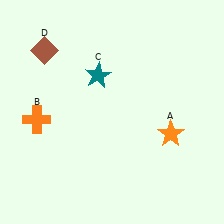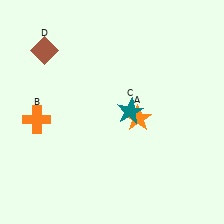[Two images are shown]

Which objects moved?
The objects that moved are: the orange star (A), the teal star (C).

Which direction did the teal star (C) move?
The teal star (C) moved down.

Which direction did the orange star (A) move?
The orange star (A) moved left.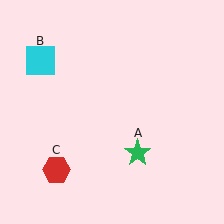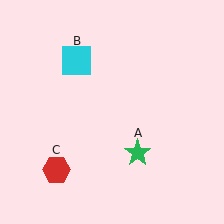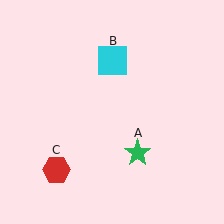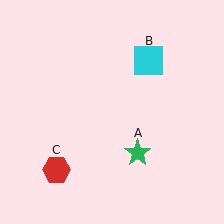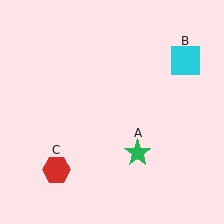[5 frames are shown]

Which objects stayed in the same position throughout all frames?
Green star (object A) and red hexagon (object C) remained stationary.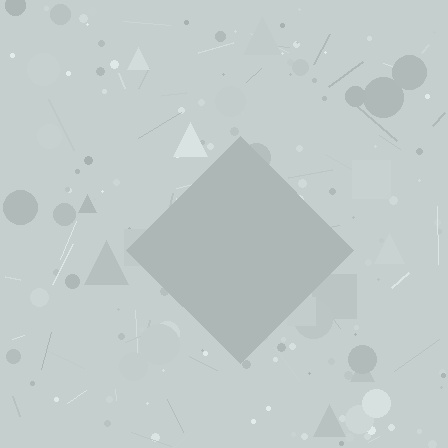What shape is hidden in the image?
A diamond is hidden in the image.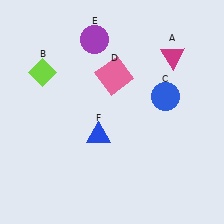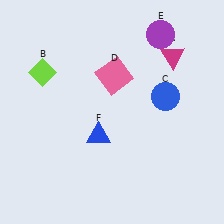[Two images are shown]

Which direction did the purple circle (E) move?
The purple circle (E) moved right.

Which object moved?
The purple circle (E) moved right.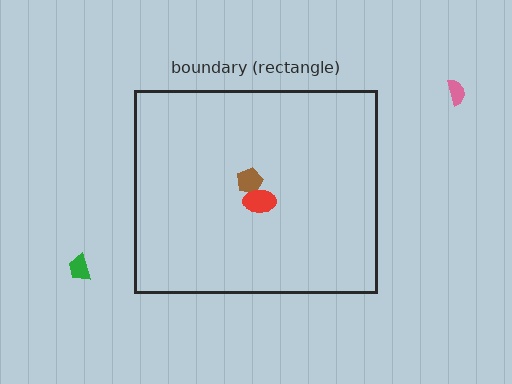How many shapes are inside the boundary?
2 inside, 2 outside.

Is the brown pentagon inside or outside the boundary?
Inside.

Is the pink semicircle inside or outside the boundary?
Outside.